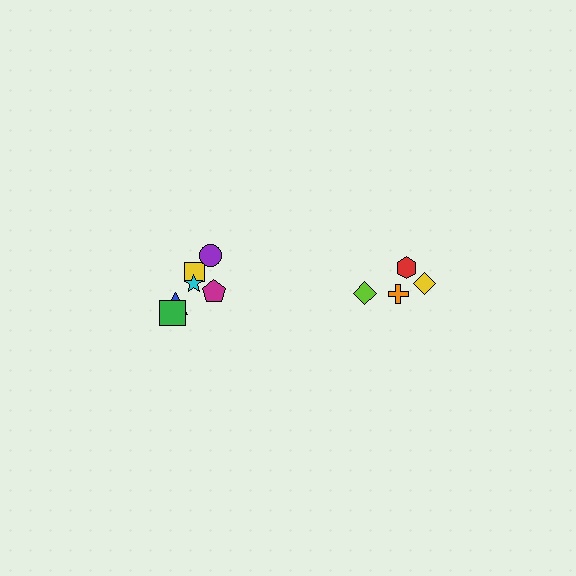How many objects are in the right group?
There are 4 objects.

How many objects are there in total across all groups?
There are 10 objects.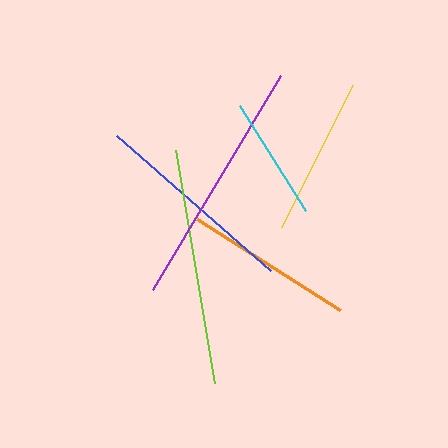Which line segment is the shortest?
The cyan line is the shortest at approximately 124 pixels.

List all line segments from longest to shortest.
From longest to shortest: purple, lime, blue, orange, yellow, cyan.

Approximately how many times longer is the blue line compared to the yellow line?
The blue line is approximately 1.3 times the length of the yellow line.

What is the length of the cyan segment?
The cyan segment is approximately 124 pixels long.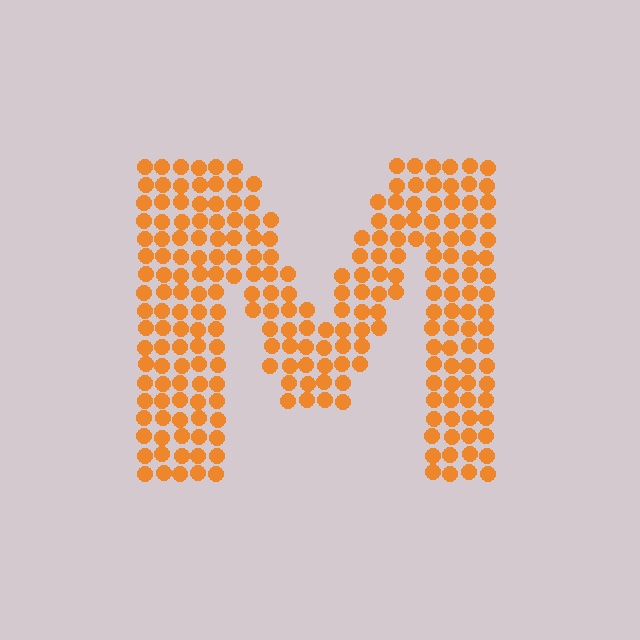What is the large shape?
The large shape is the letter M.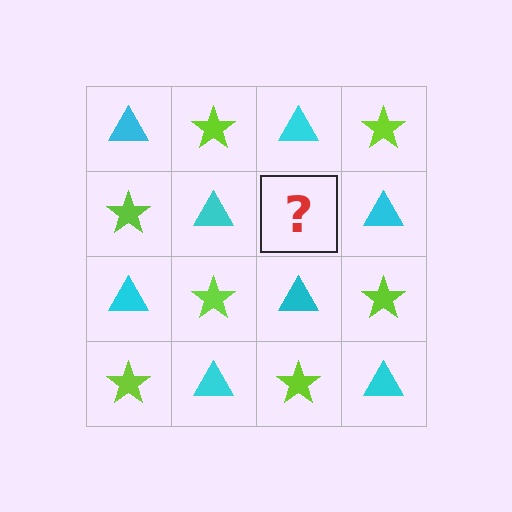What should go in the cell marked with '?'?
The missing cell should contain a lime star.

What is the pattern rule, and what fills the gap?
The rule is that it alternates cyan triangle and lime star in a checkerboard pattern. The gap should be filled with a lime star.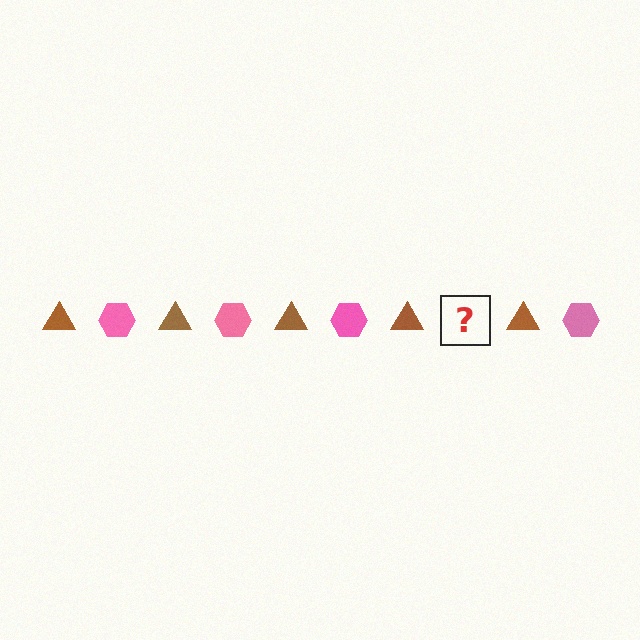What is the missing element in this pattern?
The missing element is a pink hexagon.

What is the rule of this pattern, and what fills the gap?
The rule is that the pattern alternates between brown triangle and pink hexagon. The gap should be filled with a pink hexagon.